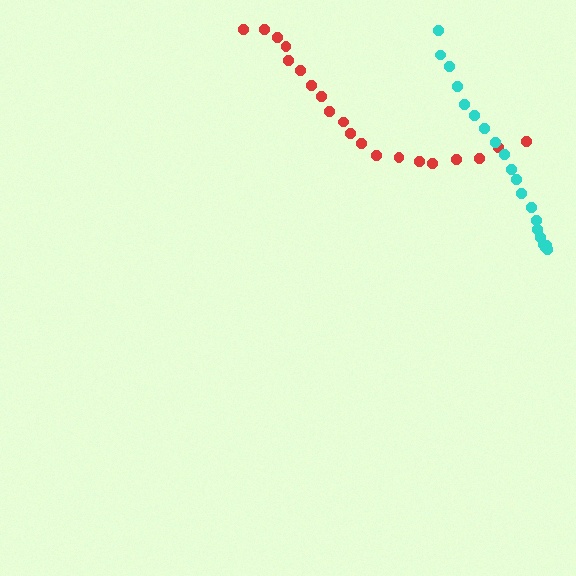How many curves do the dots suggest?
There are 2 distinct paths.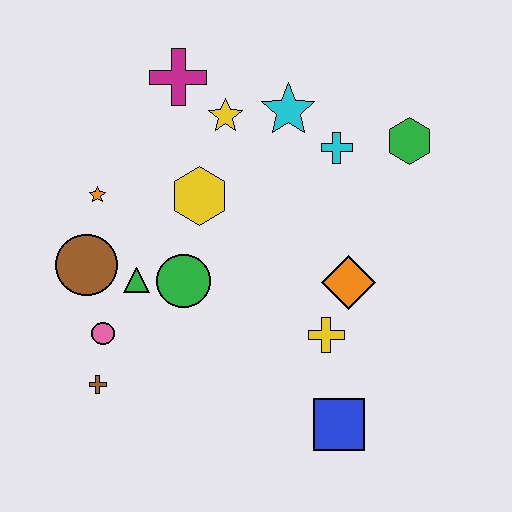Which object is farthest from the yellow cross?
The magenta cross is farthest from the yellow cross.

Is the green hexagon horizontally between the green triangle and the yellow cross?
No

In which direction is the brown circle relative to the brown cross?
The brown circle is above the brown cross.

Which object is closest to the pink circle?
The brown cross is closest to the pink circle.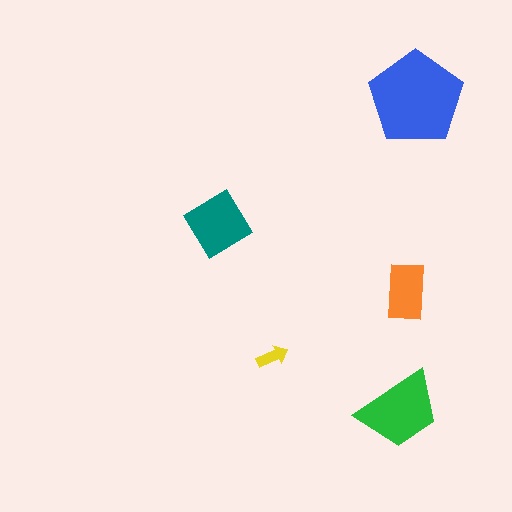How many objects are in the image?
There are 5 objects in the image.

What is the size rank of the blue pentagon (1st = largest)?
1st.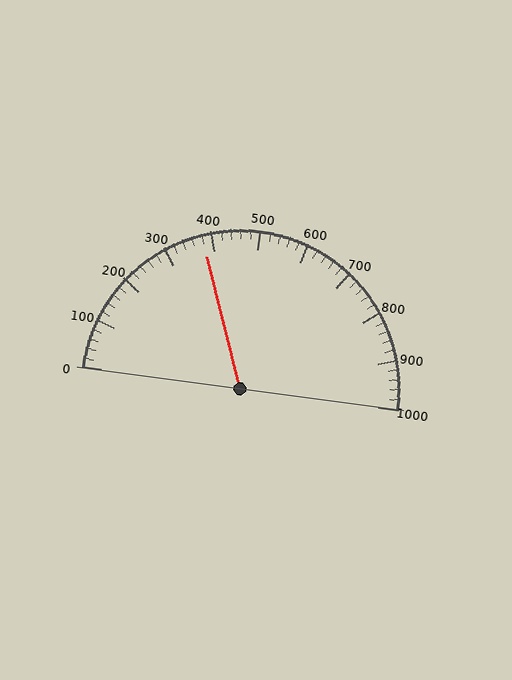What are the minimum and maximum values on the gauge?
The gauge ranges from 0 to 1000.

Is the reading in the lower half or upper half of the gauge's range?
The reading is in the lower half of the range (0 to 1000).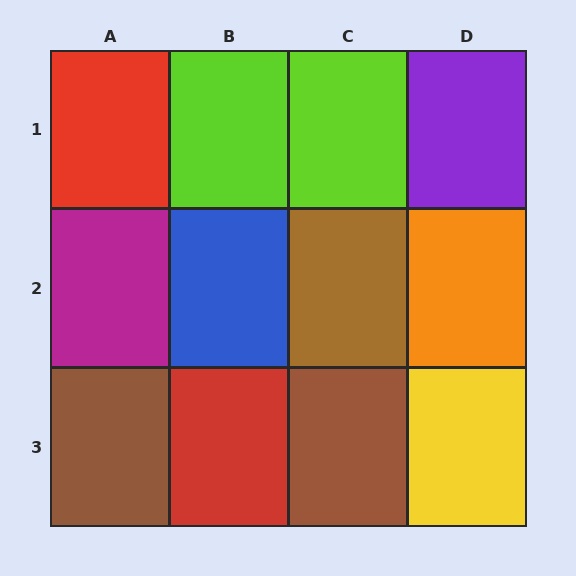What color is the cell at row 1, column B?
Lime.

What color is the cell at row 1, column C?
Lime.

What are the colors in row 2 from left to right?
Magenta, blue, brown, orange.